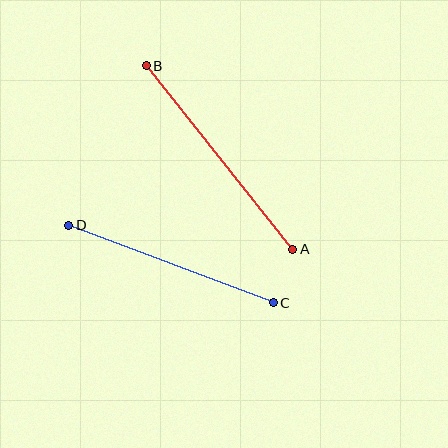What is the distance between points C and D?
The distance is approximately 219 pixels.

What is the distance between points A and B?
The distance is approximately 235 pixels.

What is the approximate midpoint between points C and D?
The midpoint is at approximately (171, 264) pixels.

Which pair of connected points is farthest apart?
Points A and B are farthest apart.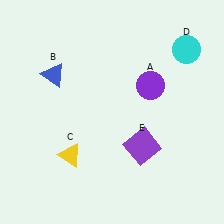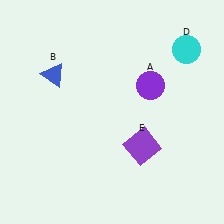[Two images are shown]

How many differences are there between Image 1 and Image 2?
There is 1 difference between the two images.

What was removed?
The yellow triangle (C) was removed in Image 2.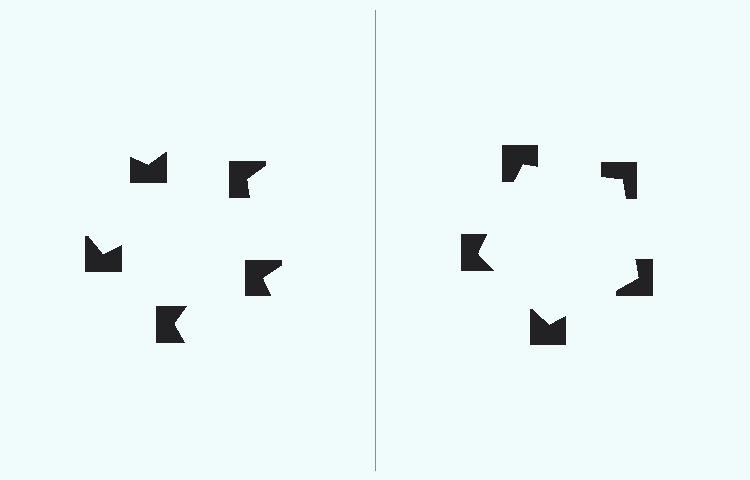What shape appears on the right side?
An illusory pentagon.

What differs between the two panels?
The notched squares are positioned identically on both sides; only the wedge orientations differ. On the right they align to a pentagon; on the left they are misaligned.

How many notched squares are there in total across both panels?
10 — 5 on each side.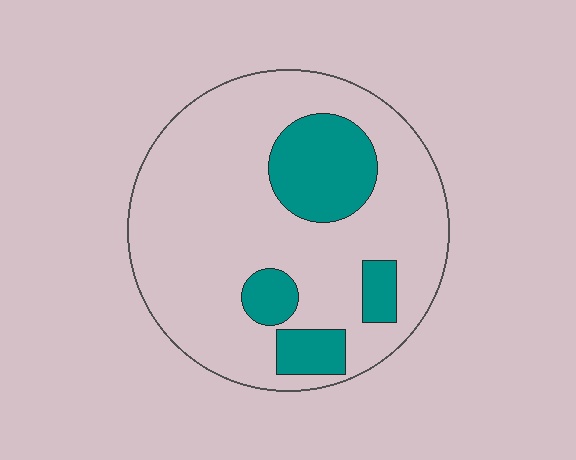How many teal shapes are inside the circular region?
4.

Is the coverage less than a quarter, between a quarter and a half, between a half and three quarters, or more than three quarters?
Less than a quarter.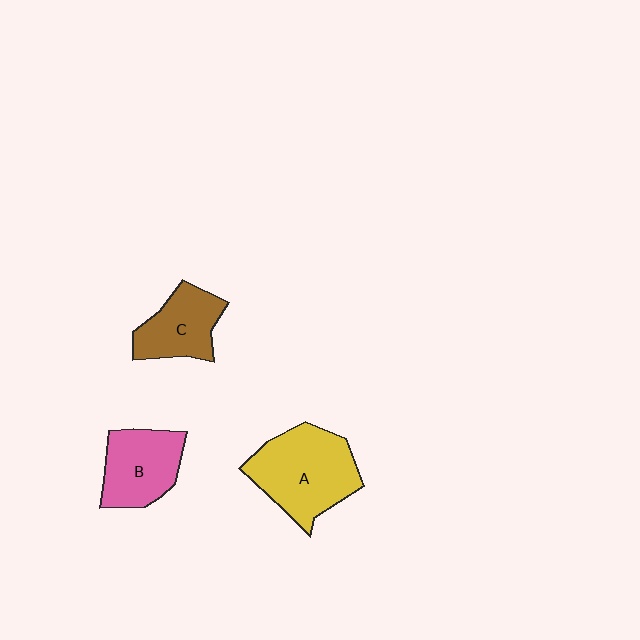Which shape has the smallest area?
Shape C (brown).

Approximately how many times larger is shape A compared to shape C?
Approximately 1.6 times.